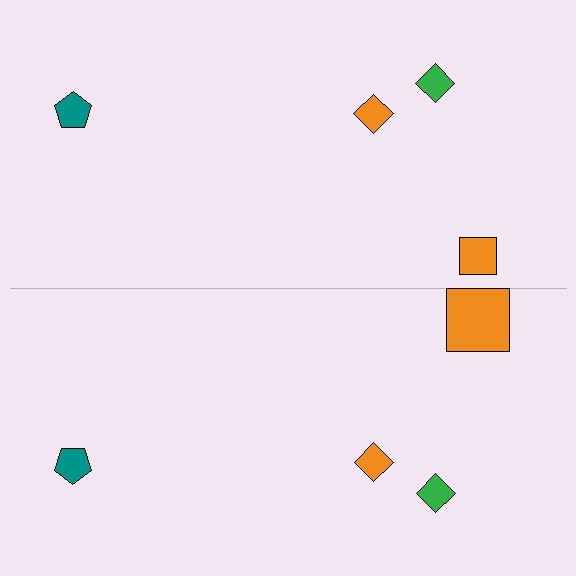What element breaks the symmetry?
The orange square on the bottom side has a different size than its mirror counterpart.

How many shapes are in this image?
There are 8 shapes in this image.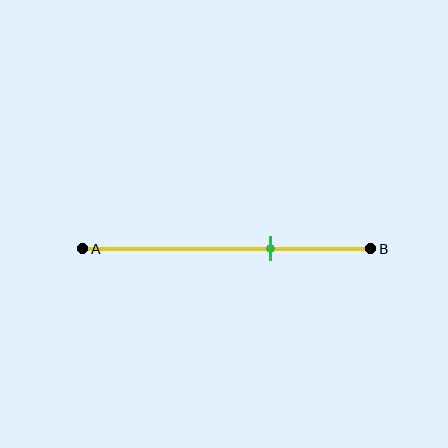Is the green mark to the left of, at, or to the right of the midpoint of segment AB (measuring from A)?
The green mark is to the right of the midpoint of segment AB.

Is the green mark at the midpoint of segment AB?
No, the mark is at about 65% from A, not at the 50% midpoint.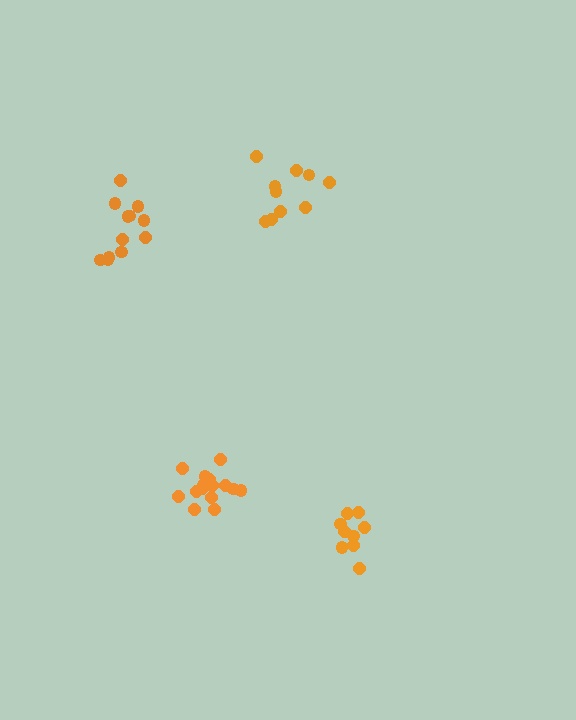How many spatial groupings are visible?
There are 4 spatial groupings.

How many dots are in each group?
Group 1: 10 dots, Group 2: 9 dots, Group 3: 12 dots, Group 4: 15 dots (46 total).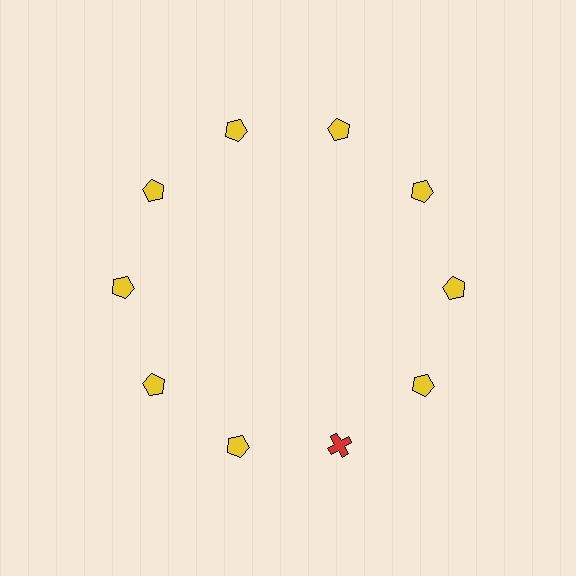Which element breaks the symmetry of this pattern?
The red cross at roughly the 5 o'clock position breaks the symmetry. All other shapes are yellow pentagons.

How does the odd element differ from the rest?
It differs in both color (red instead of yellow) and shape (cross instead of pentagon).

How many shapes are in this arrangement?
There are 10 shapes arranged in a ring pattern.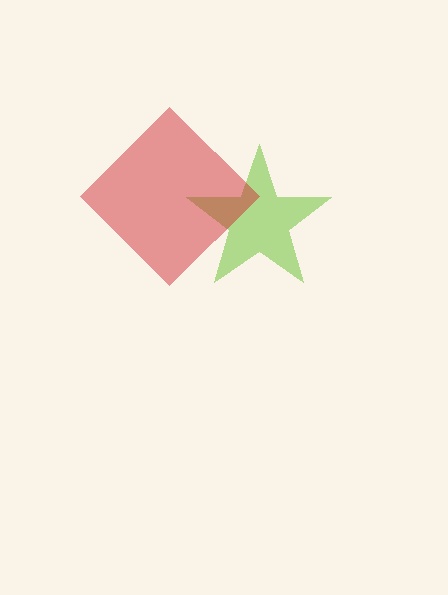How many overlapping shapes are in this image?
There are 2 overlapping shapes in the image.